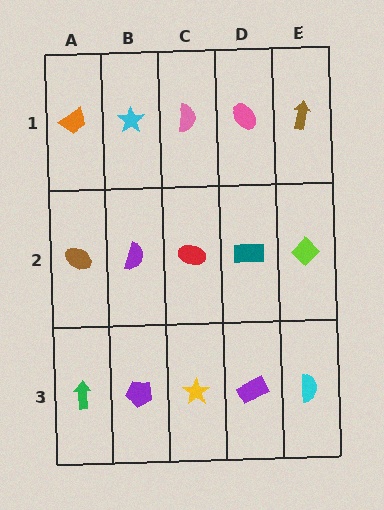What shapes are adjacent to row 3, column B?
A purple semicircle (row 2, column B), a green arrow (row 3, column A), a yellow star (row 3, column C).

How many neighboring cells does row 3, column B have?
3.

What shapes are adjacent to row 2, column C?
A pink semicircle (row 1, column C), a yellow star (row 3, column C), a purple semicircle (row 2, column B), a teal rectangle (row 2, column D).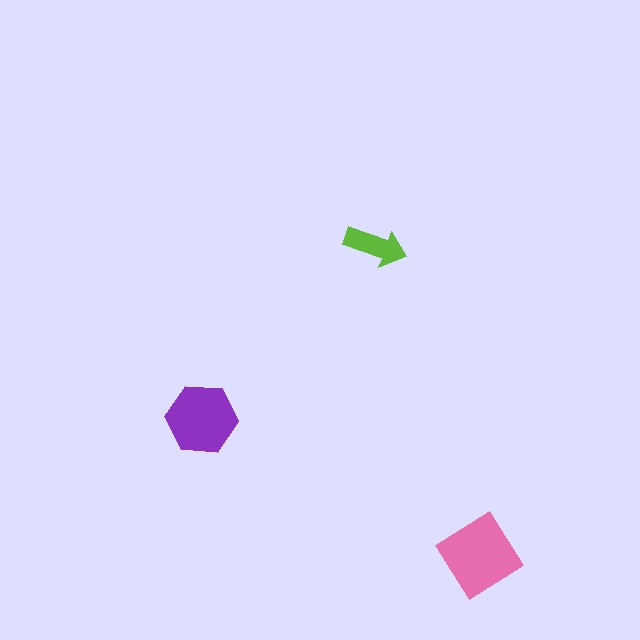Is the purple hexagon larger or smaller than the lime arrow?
Larger.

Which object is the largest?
The pink diamond.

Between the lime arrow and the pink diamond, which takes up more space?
The pink diamond.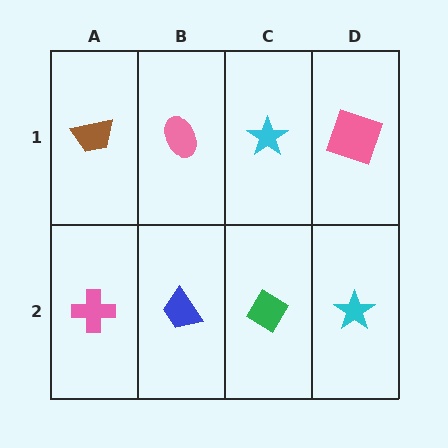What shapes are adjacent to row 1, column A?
A pink cross (row 2, column A), a pink ellipse (row 1, column B).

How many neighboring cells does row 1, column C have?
3.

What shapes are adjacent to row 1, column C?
A green diamond (row 2, column C), a pink ellipse (row 1, column B), a pink square (row 1, column D).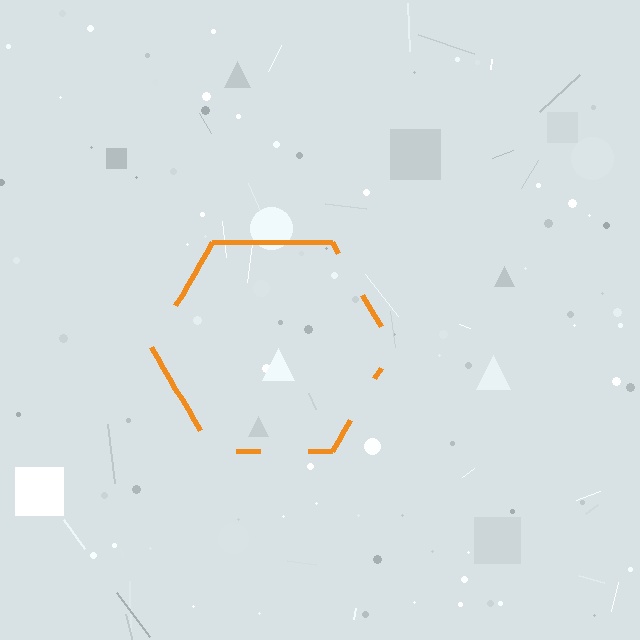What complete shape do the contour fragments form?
The contour fragments form a hexagon.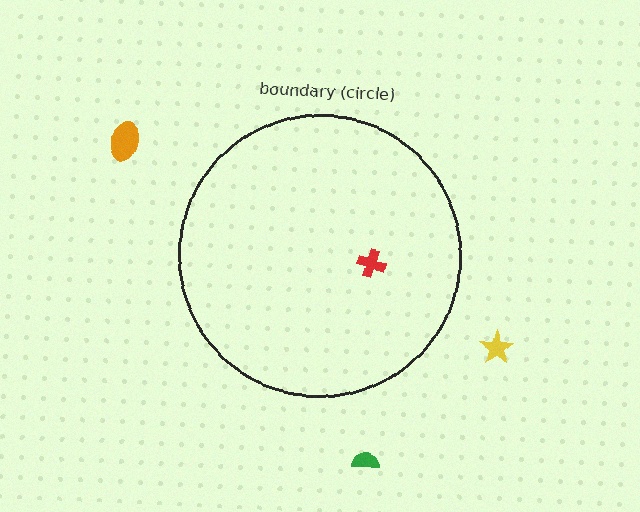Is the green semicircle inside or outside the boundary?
Outside.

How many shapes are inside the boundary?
1 inside, 3 outside.